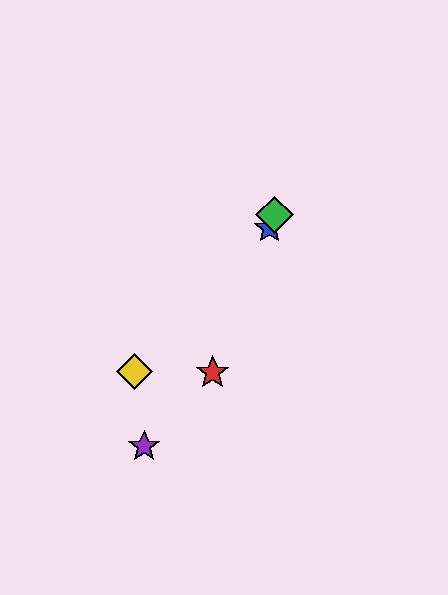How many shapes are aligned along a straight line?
3 shapes (the red star, the blue star, the green diamond) are aligned along a straight line.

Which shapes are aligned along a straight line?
The red star, the blue star, the green diamond are aligned along a straight line.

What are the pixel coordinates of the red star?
The red star is at (213, 372).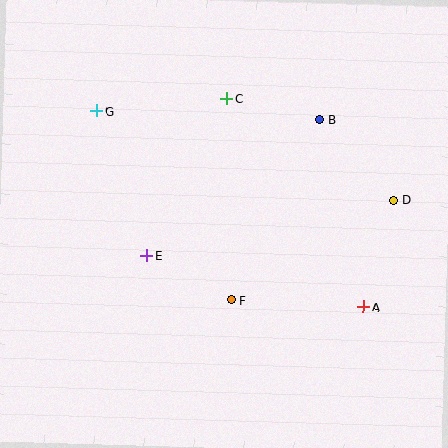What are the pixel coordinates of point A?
Point A is at (363, 307).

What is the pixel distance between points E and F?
The distance between E and F is 95 pixels.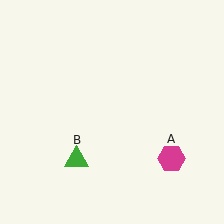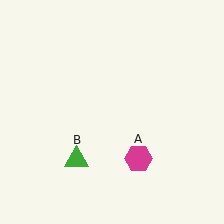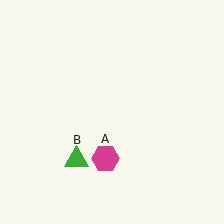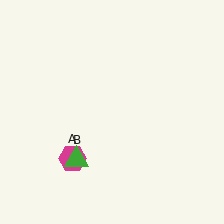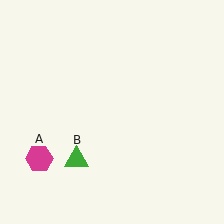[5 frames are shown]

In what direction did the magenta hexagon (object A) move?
The magenta hexagon (object A) moved left.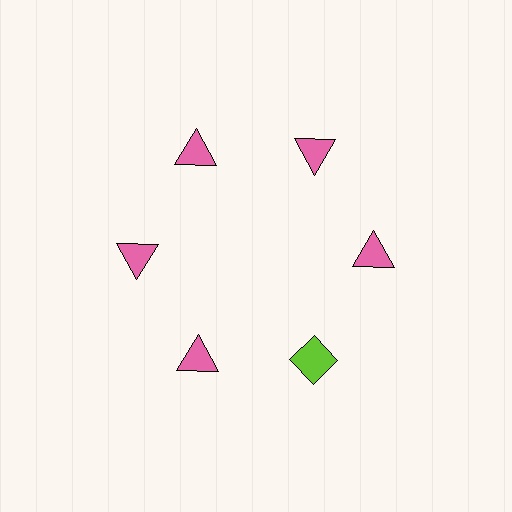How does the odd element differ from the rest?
It differs in both color (lime instead of pink) and shape (diamond instead of triangle).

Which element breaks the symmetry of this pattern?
The lime diamond at roughly the 5 o'clock position breaks the symmetry. All other shapes are pink triangles.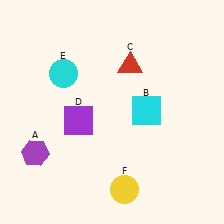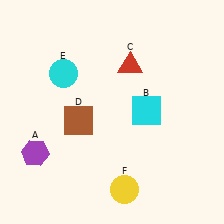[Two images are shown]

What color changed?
The square (D) changed from purple in Image 1 to brown in Image 2.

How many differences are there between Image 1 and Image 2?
There is 1 difference between the two images.